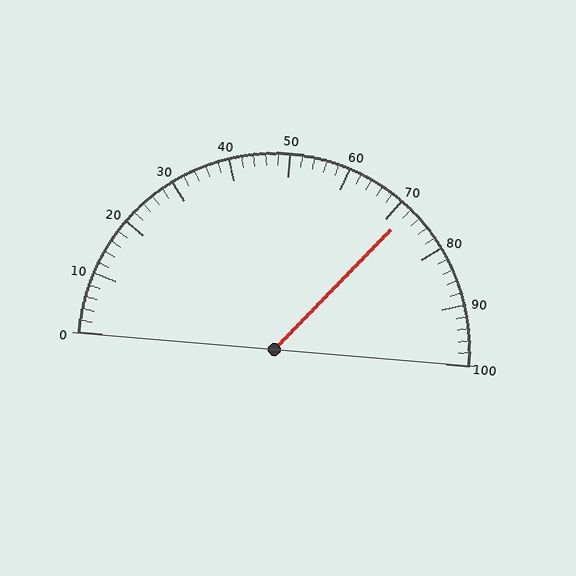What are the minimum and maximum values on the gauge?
The gauge ranges from 0 to 100.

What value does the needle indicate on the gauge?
The needle indicates approximately 72.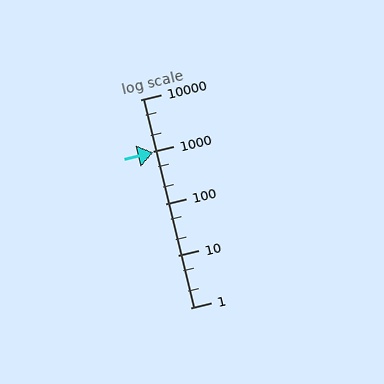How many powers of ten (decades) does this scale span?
The scale spans 4 decades, from 1 to 10000.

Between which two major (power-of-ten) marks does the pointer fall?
The pointer is between 100 and 1000.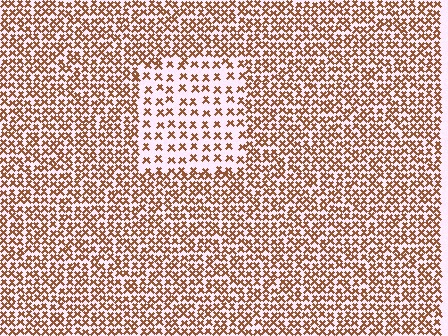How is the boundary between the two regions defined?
The boundary is defined by a change in element density (approximately 2.1x ratio). All elements are the same color, size, and shape.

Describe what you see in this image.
The image contains small brown elements arranged at two different densities. A rectangle-shaped region is visible where the elements are less densely packed than the surrounding area.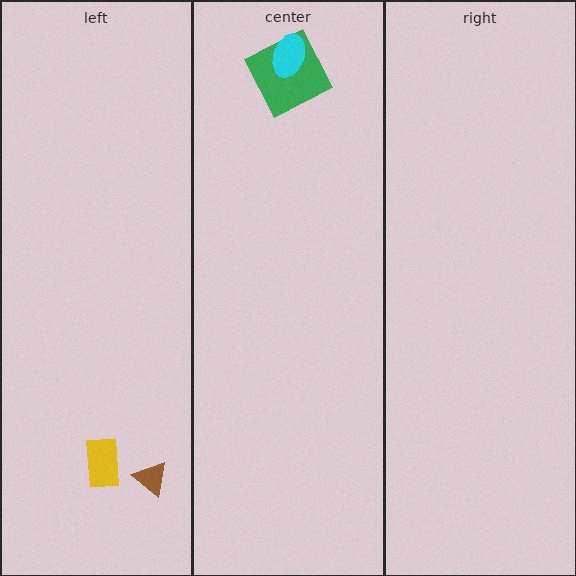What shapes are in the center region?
The green square, the cyan ellipse.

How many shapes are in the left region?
2.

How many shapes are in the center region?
2.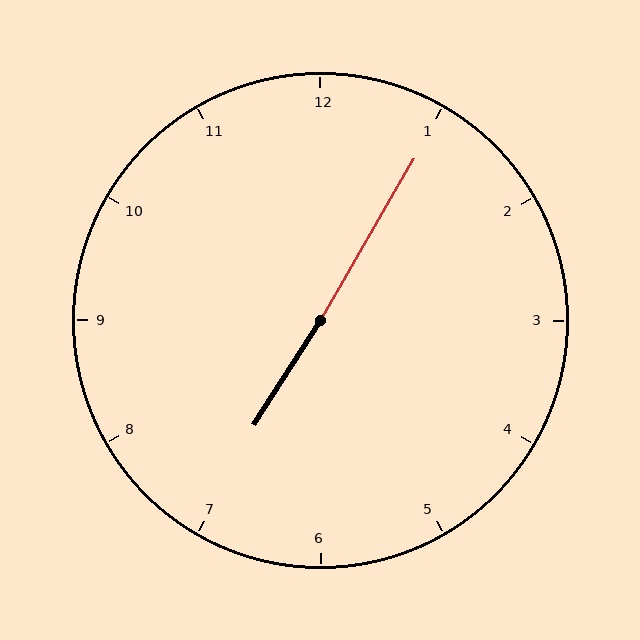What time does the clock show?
7:05.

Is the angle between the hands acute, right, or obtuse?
It is obtuse.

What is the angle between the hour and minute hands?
Approximately 178 degrees.